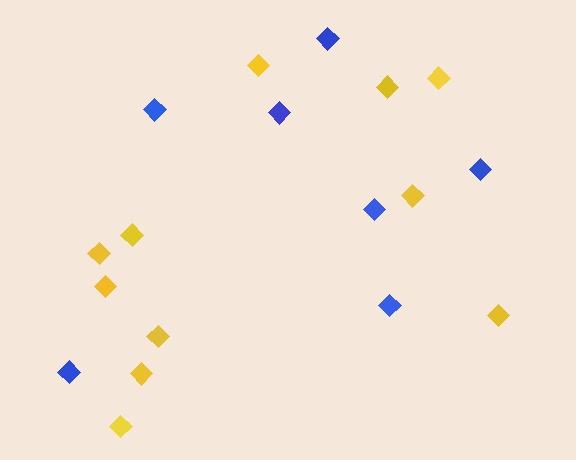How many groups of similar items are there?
There are 2 groups: one group of blue diamonds (7) and one group of yellow diamonds (11).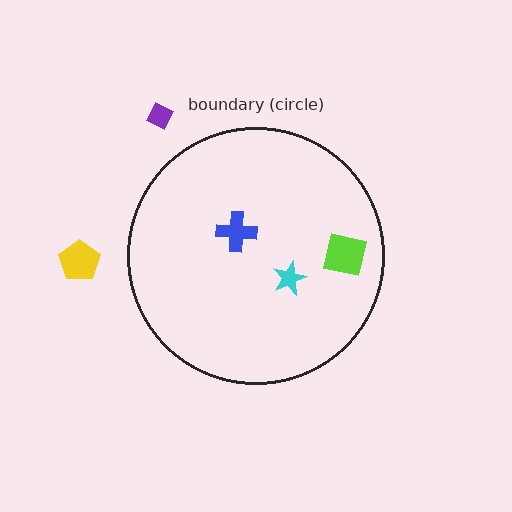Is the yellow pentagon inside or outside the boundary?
Outside.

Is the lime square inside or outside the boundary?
Inside.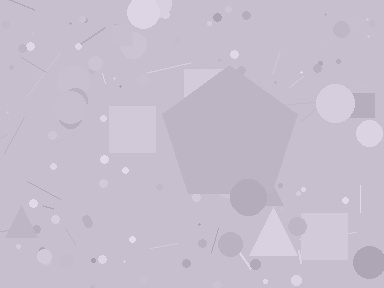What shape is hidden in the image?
A pentagon is hidden in the image.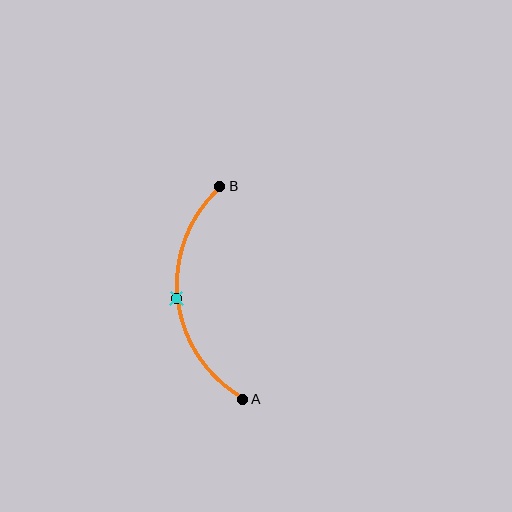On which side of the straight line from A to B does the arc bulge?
The arc bulges to the left of the straight line connecting A and B.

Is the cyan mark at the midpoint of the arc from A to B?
Yes. The cyan mark lies on the arc at equal arc-length from both A and B — it is the arc midpoint.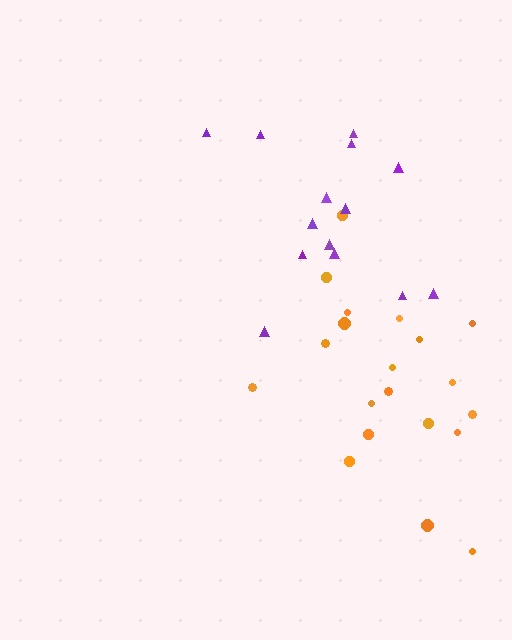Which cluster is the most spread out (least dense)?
Orange.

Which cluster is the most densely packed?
Purple.